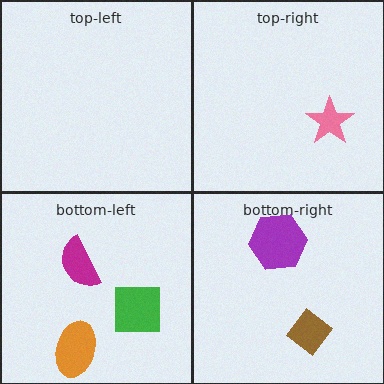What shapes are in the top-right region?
The pink star.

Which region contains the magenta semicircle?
The bottom-left region.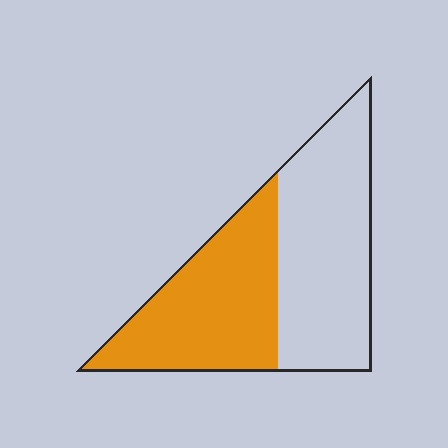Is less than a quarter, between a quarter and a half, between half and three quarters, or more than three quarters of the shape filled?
Between a quarter and a half.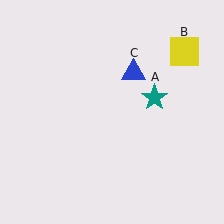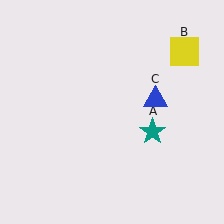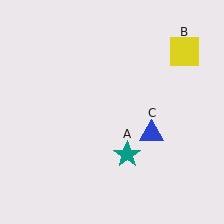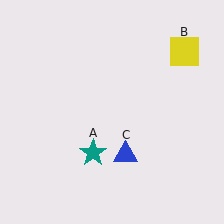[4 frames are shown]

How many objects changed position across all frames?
2 objects changed position: teal star (object A), blue triangle (object C).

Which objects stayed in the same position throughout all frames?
Yellow square (object B) remained stationary.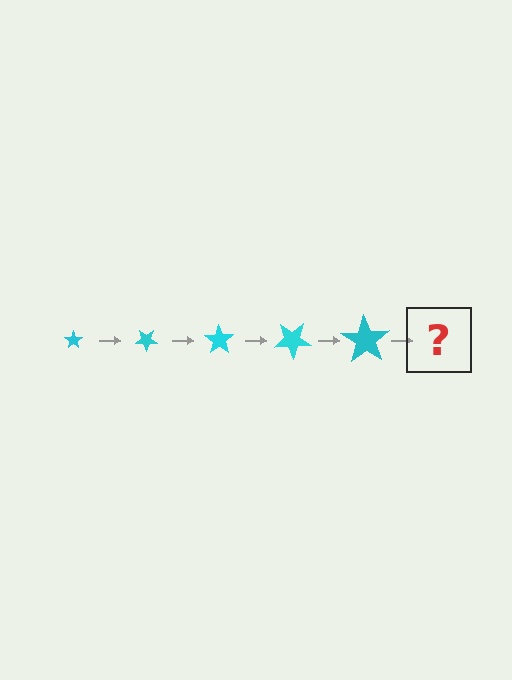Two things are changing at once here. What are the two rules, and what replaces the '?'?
The two rules are that the star grows larger each step and it rotates 35 degrees each step. The '?' should be a star, larger than the previous one and rotated 175 degrees from the start.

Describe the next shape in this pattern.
It should be a star, larger than the previous one and rotated 175 degrees from the start.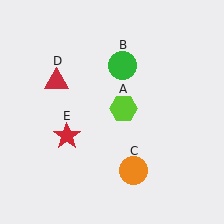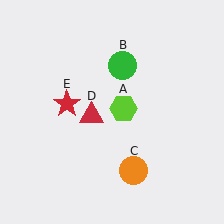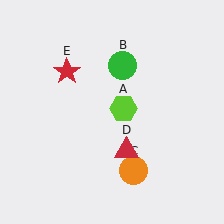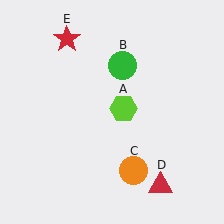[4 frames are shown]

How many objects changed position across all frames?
2 objects changed position: red triangle (object D), red star (object E).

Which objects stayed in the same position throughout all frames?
Lime hexagon (object A) and green circle (object B) and orange circle (object C) remained stationary.